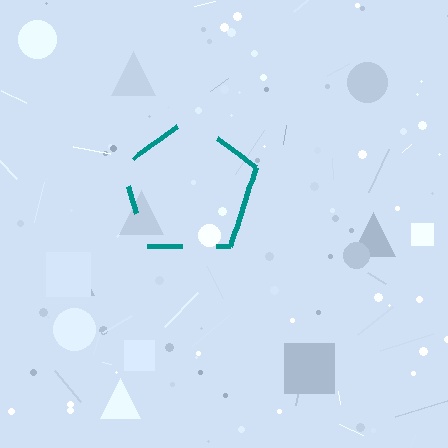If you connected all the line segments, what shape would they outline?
They would outline a pentagon.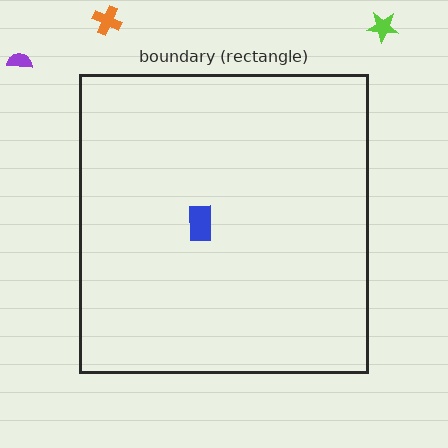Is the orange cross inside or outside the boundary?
Outside.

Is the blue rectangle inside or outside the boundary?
Inside.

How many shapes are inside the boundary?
1 inside, 3 outside.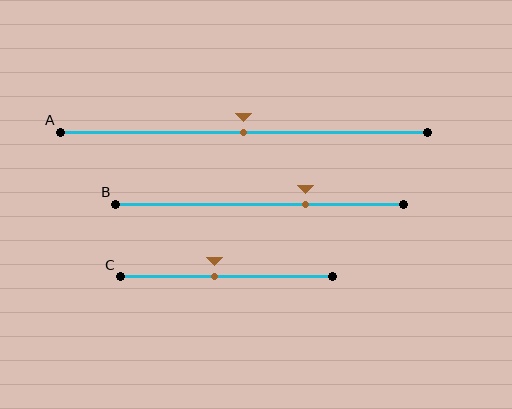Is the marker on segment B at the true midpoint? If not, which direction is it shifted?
No, the marker on segment B is shifted to the right by about 16% of the segment length.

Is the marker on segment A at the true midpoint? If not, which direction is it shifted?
Yes, the marker on segment A is at the true midpoint.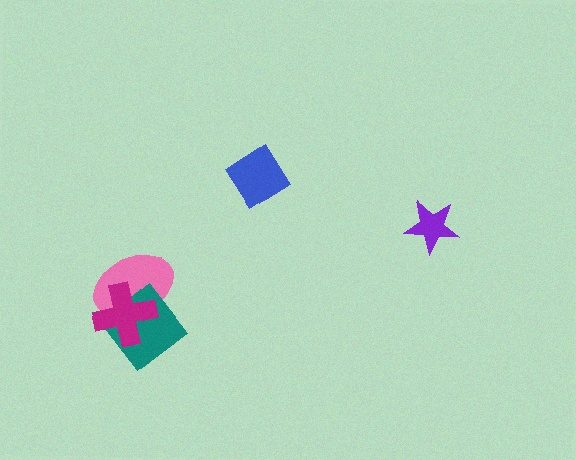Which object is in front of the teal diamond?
The magenta cross is in front of the teal diamond.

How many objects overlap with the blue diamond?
0 objects overlap with the blue diamond.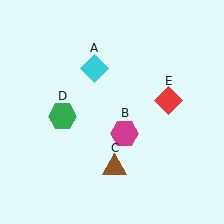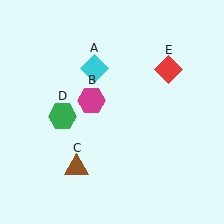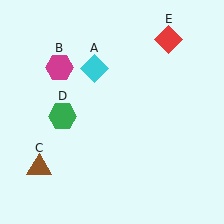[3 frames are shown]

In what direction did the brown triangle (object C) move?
The brown triangle (object C) moved left.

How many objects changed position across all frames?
3 objects changed position: magenta hexagon (object B), brown triangle (object C), red diamond (object E).